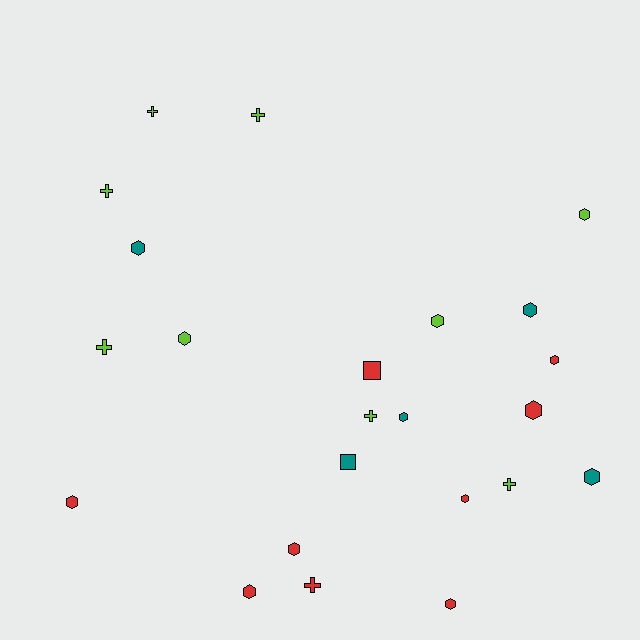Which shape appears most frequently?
Hexagon, with 14 objects.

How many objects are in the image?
There are 23 objects.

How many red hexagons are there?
There are 7 red hexagons.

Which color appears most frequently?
Red, with 9 objects.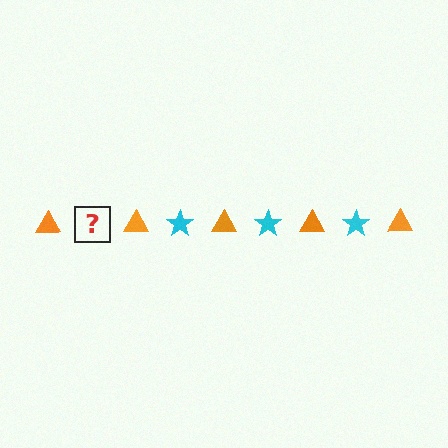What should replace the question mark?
The question mark should be replaced with a cyan star.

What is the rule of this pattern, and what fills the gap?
The rule is that the pattern alternates between orange triangle and cyan star. The gap should be filled with a cyan star.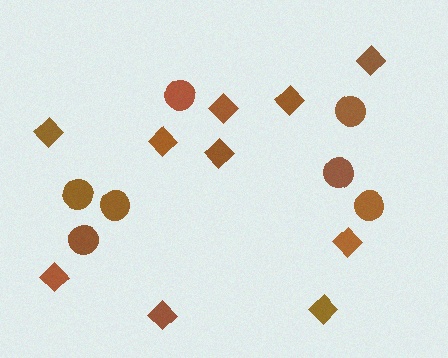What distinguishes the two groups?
There are 2 groups: one group of diamonds (10) and one group of circles (7).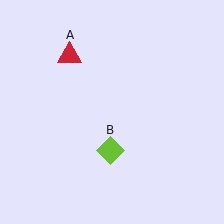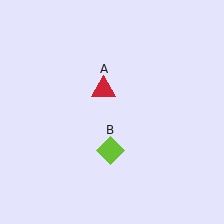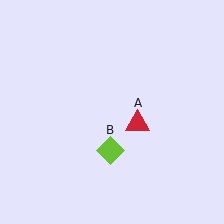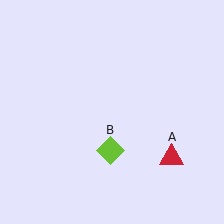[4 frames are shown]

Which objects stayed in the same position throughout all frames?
Lime diamond (object B) remained stationary.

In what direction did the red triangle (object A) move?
The red triangle (object A) moved down and to the right.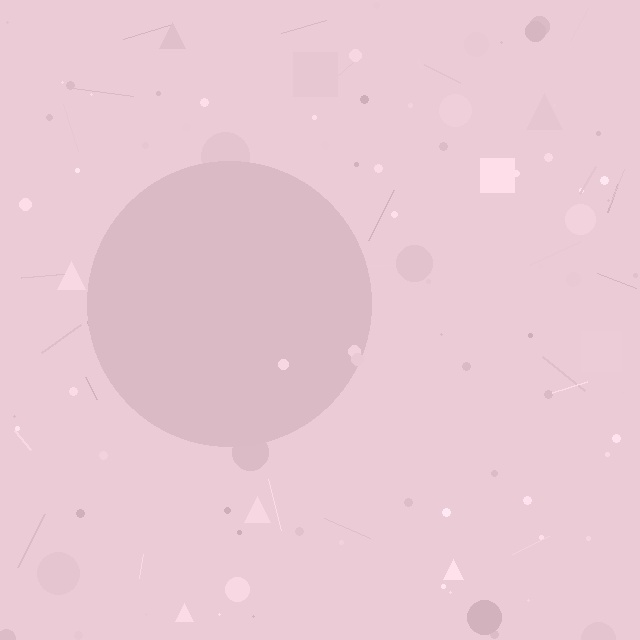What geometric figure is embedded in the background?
A circle is embedded in the background.